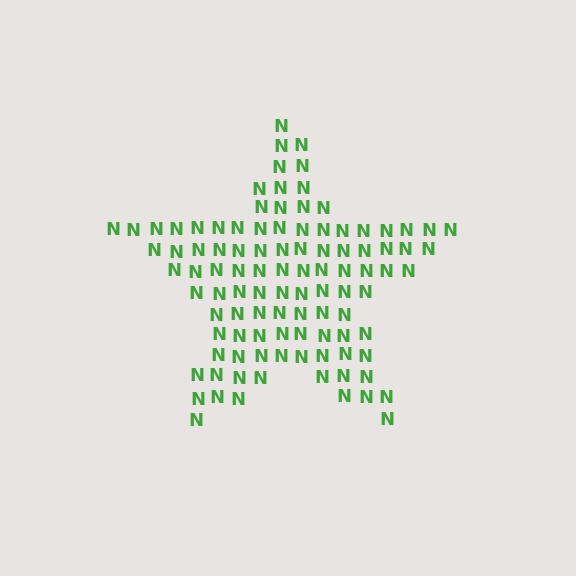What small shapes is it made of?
It is made of small letter N's.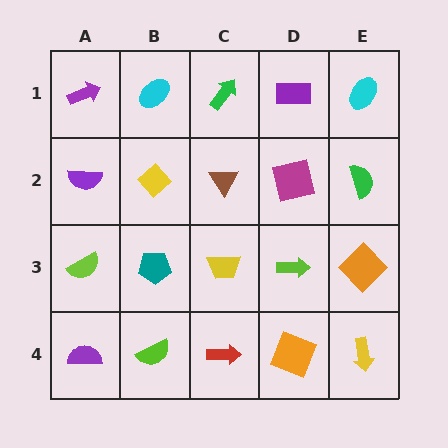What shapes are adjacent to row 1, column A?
A purple semicircle (row 2, column A), a cyan ellipse (row 1, column B).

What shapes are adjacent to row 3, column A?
A purple semicircle (row 2, column A), a purple semicircle (row 4, column A), a teal pentagon (row 3, column B).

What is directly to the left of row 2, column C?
A yellow diamond.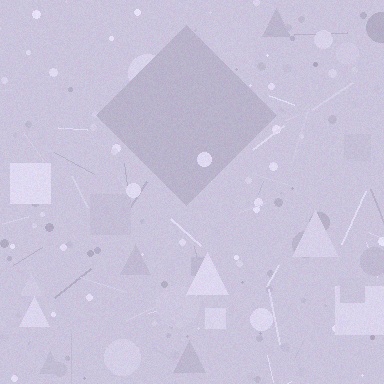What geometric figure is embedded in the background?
A diamond is embedded in the background.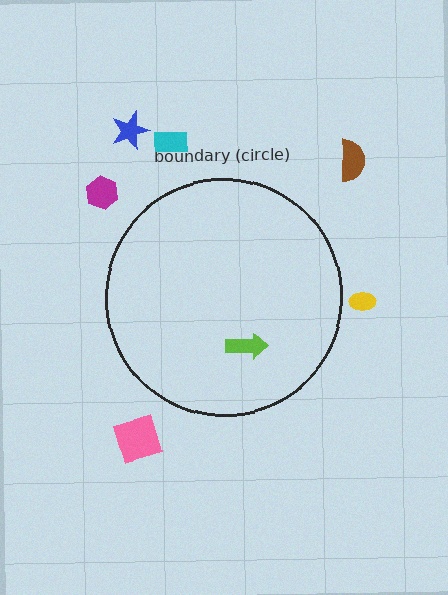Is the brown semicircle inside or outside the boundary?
Outside.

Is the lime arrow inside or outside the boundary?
Inside.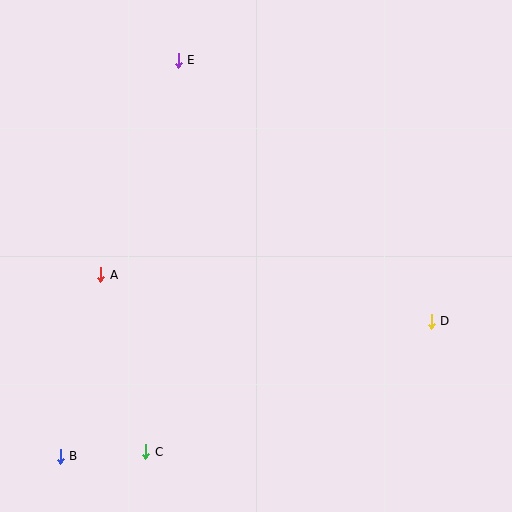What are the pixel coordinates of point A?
Point A is at (101, 275).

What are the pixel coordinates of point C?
Point C is at (146, 452).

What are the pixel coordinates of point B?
Point B is at (60, 456).